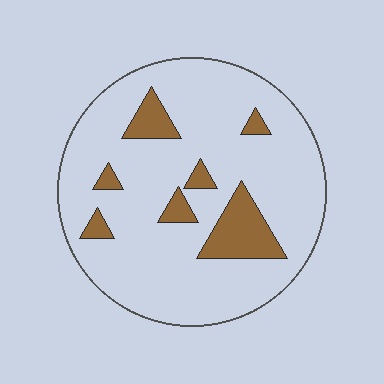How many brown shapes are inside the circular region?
7.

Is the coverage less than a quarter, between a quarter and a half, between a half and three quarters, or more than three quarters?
Less than a quarter.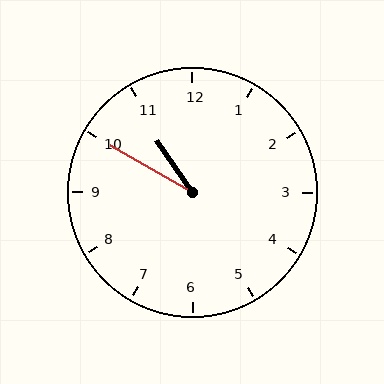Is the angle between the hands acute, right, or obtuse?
It is acute.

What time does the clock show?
10:50.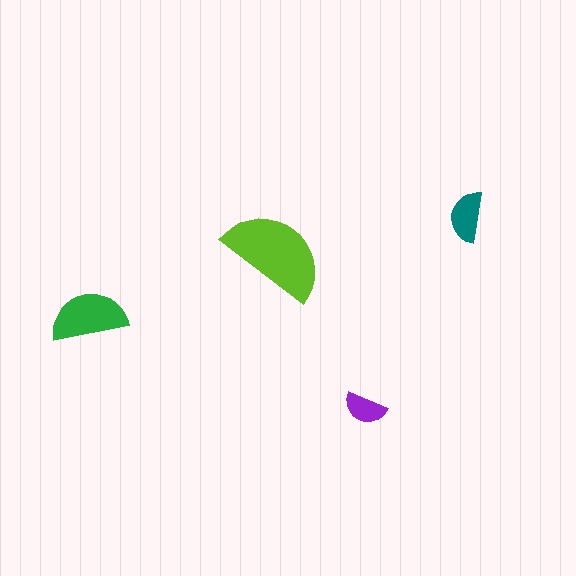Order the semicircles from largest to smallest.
the lime one, the green one, the teal one, the purple one.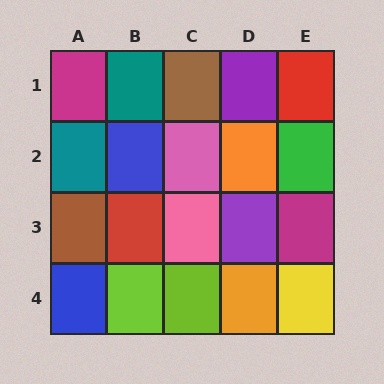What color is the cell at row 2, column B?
Blue.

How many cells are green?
1 cell is green.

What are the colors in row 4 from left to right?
Blue, lime, lime, orange, yellow.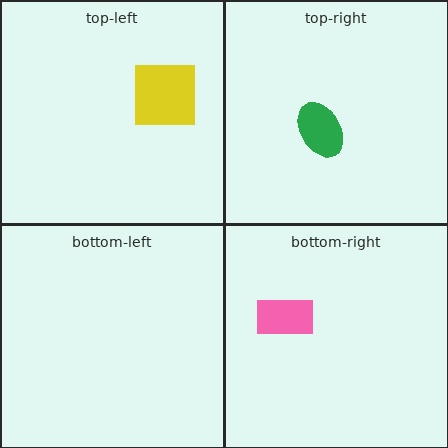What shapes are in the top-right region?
The green ellipse.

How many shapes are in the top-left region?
1.